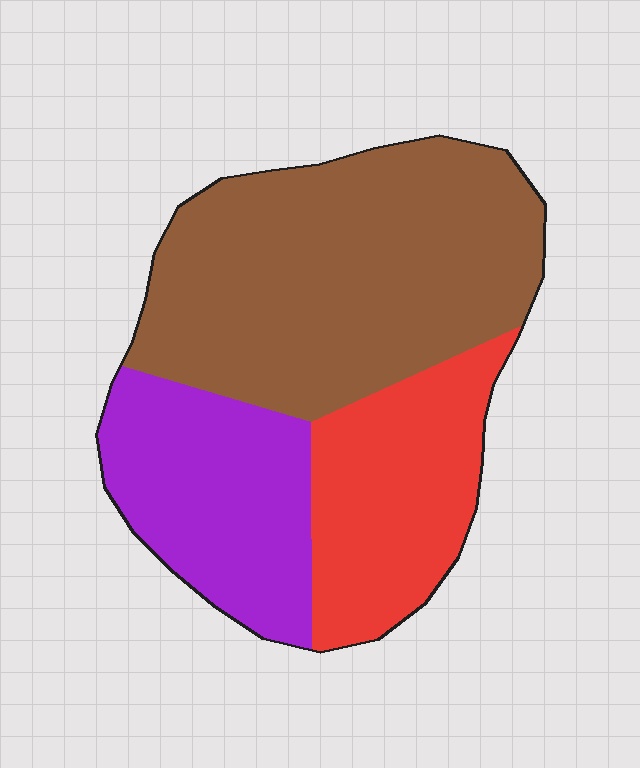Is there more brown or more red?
Brown.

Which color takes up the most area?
Brown, at roughly 50%.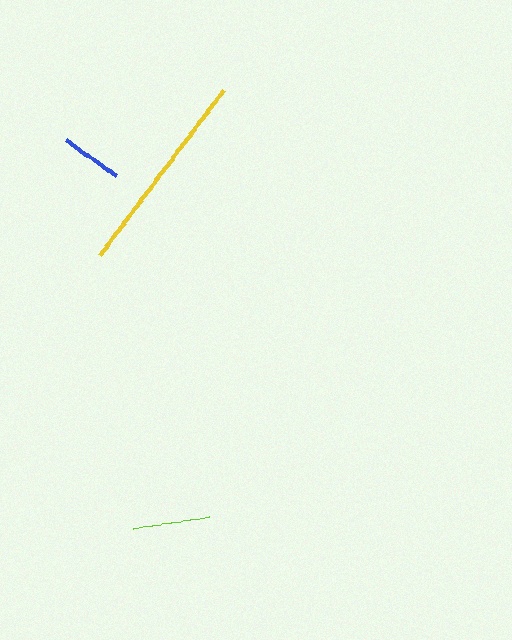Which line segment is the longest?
The yellow line is the longest at approximately 206 pixels.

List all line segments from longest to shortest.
From longest to shortest: yellow, lime, blue.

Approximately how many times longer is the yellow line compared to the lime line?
The yellow line is approximately 2.7 times the length of the lime line.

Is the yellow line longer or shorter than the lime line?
The yellow line is longer than the lime line.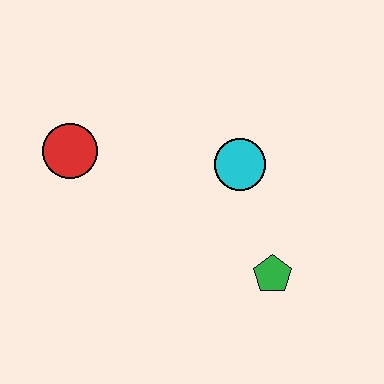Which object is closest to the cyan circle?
The green pentagon is closest to the cyan circle.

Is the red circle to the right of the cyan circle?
No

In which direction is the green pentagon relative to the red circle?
The green pentagon is to the right of the red circle.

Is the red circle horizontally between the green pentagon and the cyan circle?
No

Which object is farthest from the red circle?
The green pentagon is farthest from the red circle.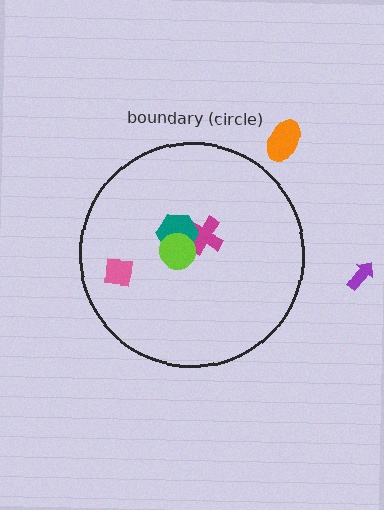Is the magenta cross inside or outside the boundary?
Inside.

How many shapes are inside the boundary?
4 inside, 2 outside.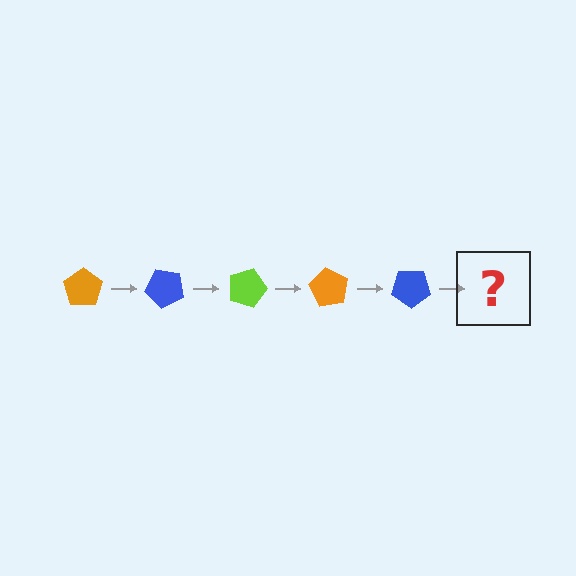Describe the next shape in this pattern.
It should be a lime pentagon, rotated 225 degrees from the start.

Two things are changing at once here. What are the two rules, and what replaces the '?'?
The two rules are that it rotates 45 degrees each step and the color cycles through orange, blue, and lime. The '?' should be a lime pentagon, rotated 225 degrees from the start.